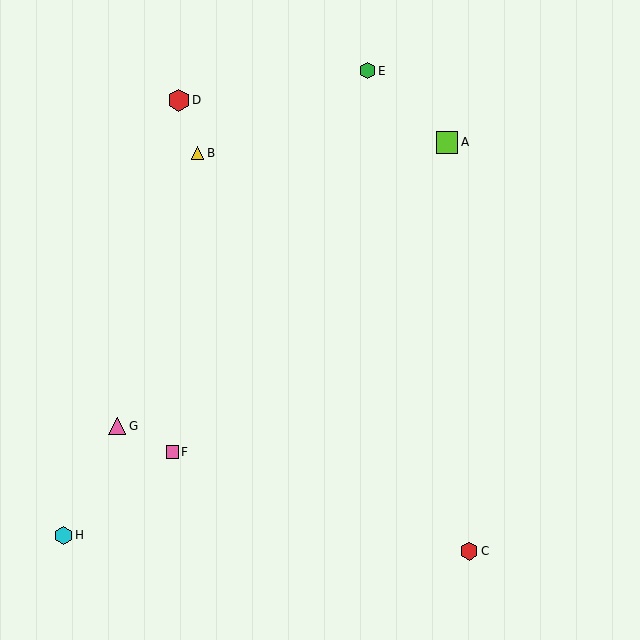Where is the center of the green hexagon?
The center of the green hexagon is at (368, 71).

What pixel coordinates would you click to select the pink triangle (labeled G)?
Click at (117, 426) to select the pink triangle G.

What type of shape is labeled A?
Shape A is a lime square.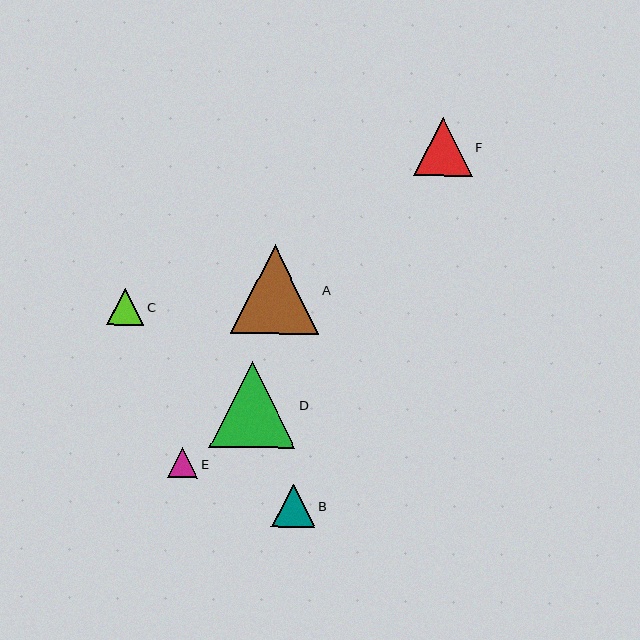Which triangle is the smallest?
Triangle E is the smallest with a size of approximately 30 pixels.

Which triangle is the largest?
Triangle A is the largest with a size of approximately 89 pixels.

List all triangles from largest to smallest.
From largest to smallest: A, D, F, B, C, E.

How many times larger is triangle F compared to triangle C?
Triangle F is approximately 1.6 times the size of triangle C.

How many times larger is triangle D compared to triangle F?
Triangle D is approximately 1.5 times the size of triangle F.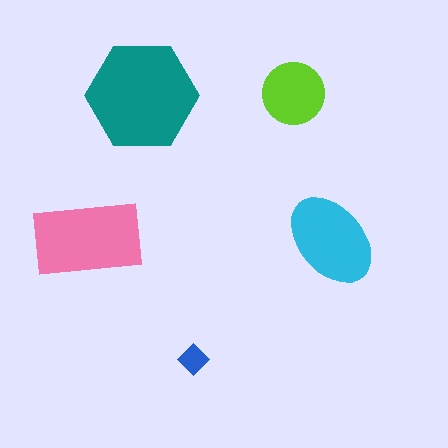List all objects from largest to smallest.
The teal hexagon, the pink rectangle, the cyan ellipse, the lime circle, the blue diamond.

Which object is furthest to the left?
The pink rectangle is leftmost.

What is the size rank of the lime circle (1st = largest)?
4th.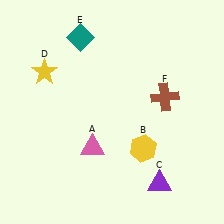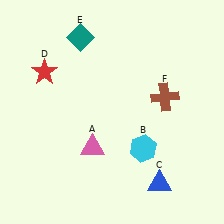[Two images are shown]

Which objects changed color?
B changed from yellow to cyan. C changed from purple to blue. D changed from yellow to red.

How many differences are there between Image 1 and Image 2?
There are 3 differences between the two images.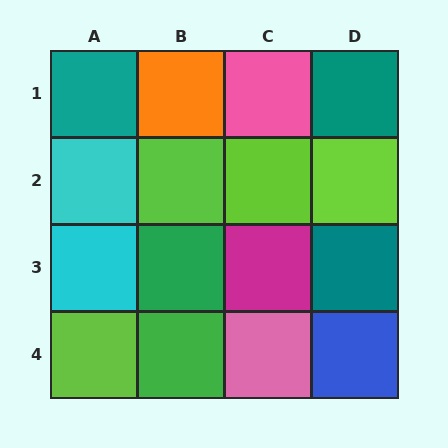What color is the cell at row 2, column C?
Lime.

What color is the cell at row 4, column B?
Green.